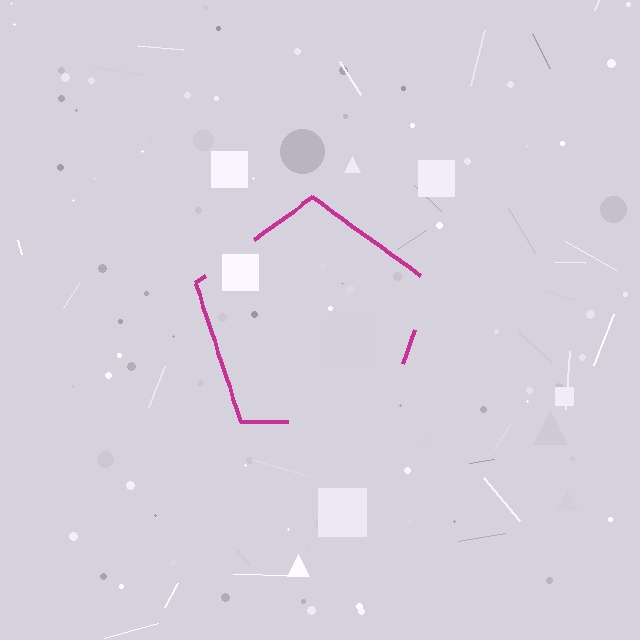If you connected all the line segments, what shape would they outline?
They would outline a pentagon.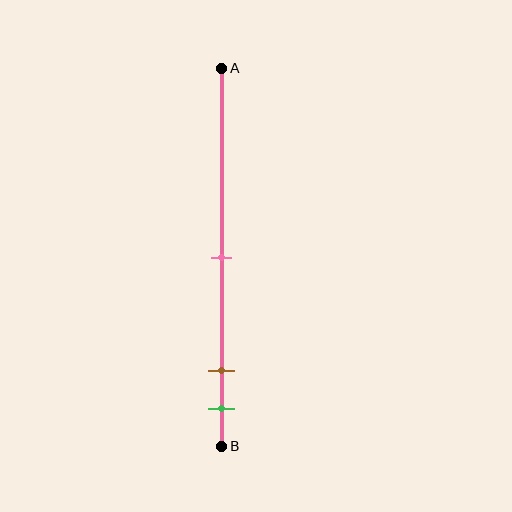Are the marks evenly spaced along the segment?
No, the marks are not evenly spaced.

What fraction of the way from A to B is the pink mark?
The pink mark is approximately 50% (0.5) of the way from A to B.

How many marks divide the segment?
There are 3 marks dividing the segment.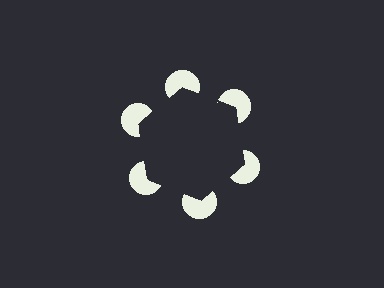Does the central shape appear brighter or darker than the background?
It typically appears slightly darker than the background, even though no actual brightness change is drawn.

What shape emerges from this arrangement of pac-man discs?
An illusory hexagon — its edges are inferred from the aligned wedge cuts in the pac-man discs, not physically drawn.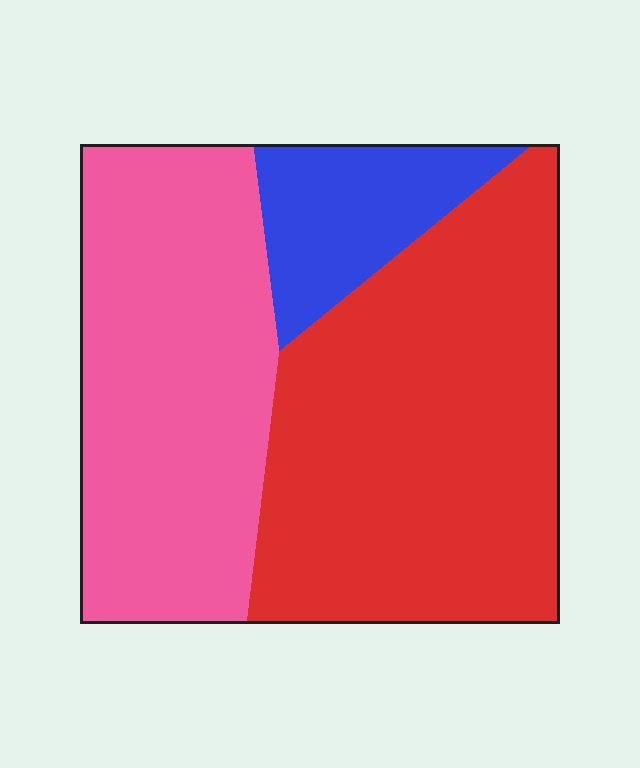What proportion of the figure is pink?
Pink covers roughly 40% of the figure.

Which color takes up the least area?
Blue, at roughly 15%.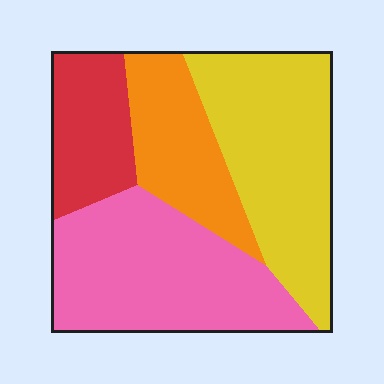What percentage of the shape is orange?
Orange takes up about one sixth (1/6) of the shape.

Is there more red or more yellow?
Yellow.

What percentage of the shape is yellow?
Yellow covers about 35% of the shape.